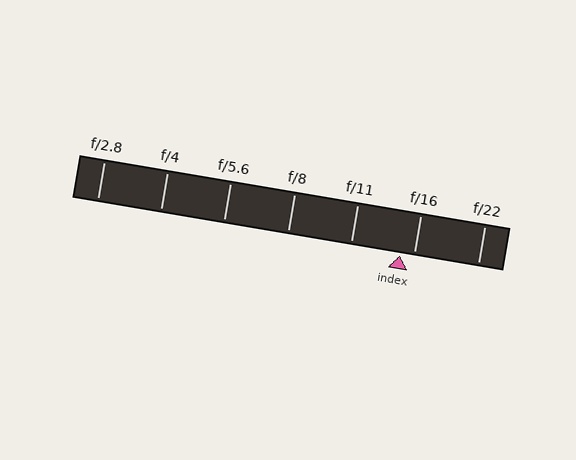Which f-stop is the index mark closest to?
The index mark is closest to f/16.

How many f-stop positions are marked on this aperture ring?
There are 7 f-stop positions marked.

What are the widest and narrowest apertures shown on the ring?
The widest aperture shown is f/2.8 and the narrowest is f/22.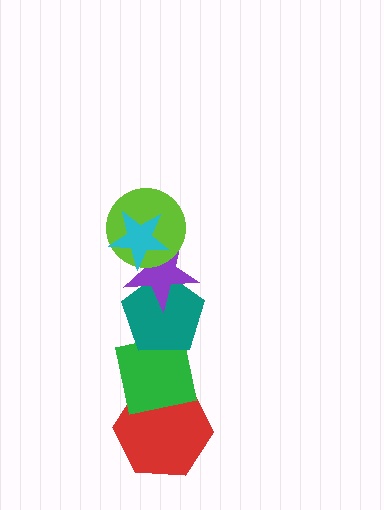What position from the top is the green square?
The green square is 5th from the top.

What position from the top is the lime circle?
The lime circle is 2nd from the top.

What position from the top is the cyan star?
The cyan star is 1st from the top.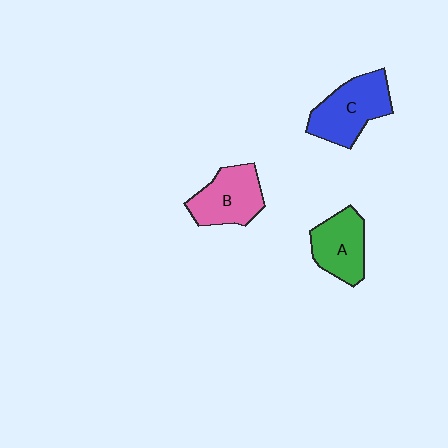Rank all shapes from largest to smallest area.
From largest to smallest: C (blue), B (pink), A (green).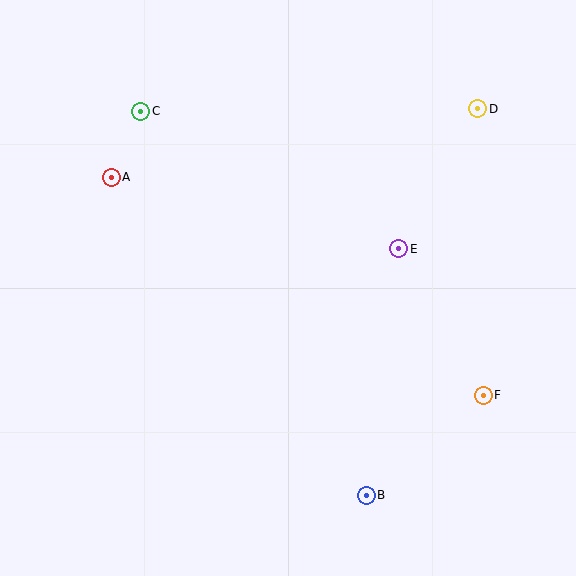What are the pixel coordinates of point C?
Point C is at (141, 111).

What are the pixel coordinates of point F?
Point F is at (483, 395).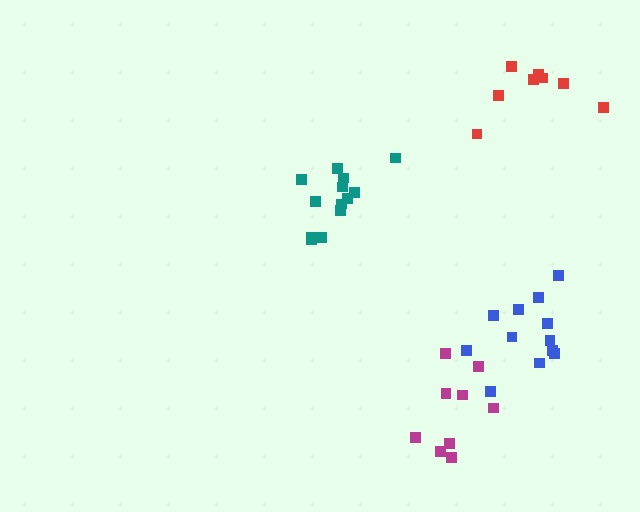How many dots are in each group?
Group 1: 12 dots, Group 2: 13 dots, Group 3: 8 dots, Group 4: 9 dots (42 total).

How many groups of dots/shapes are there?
There are 4 groups.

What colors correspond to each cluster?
The clusters are colored: blue, teal, red, magenta.